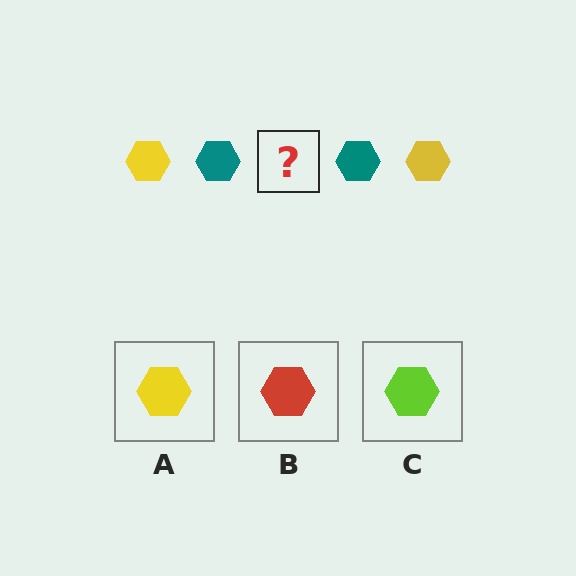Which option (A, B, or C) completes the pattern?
A.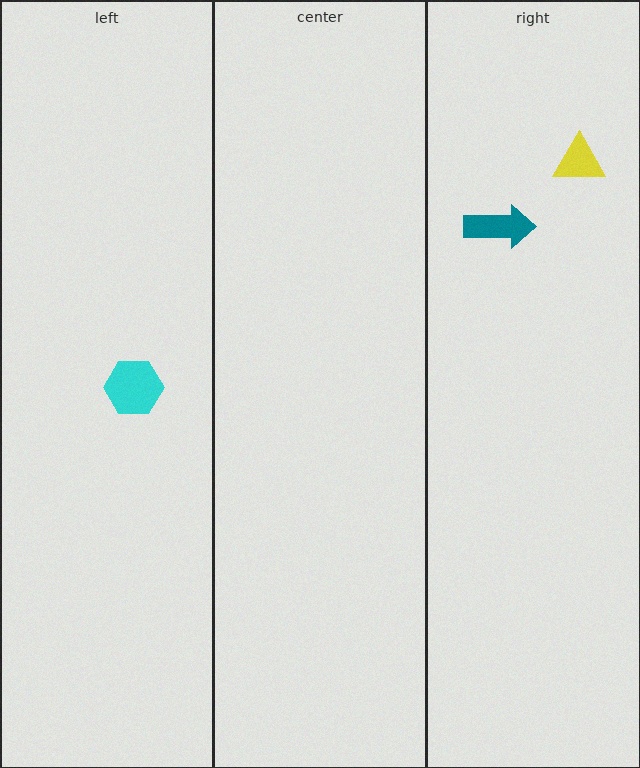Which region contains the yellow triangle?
The right region.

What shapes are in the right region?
The yellow triangle, the teal arrow.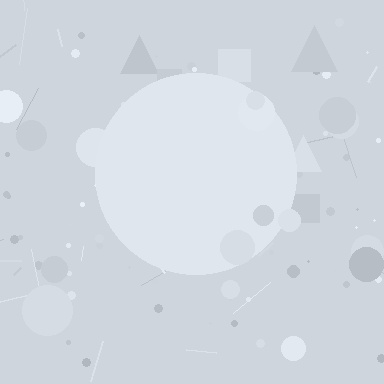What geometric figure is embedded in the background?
A circle is embedded in the background.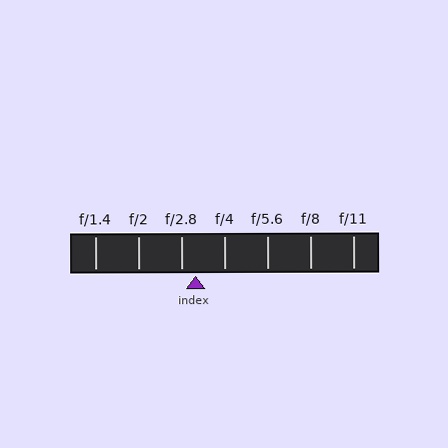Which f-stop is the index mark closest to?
The index mark is closest to f/2.8.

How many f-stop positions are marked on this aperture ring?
There are 7 f-stop positions marked.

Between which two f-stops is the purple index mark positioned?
The index mark is between f/2.8 and f/4.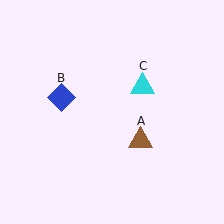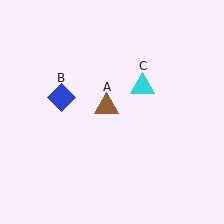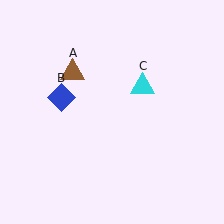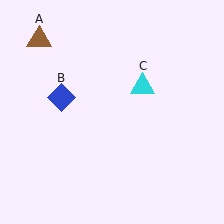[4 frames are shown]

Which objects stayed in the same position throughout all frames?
Blue diamond (object B) and cyan triangle (object C) remained stationary.